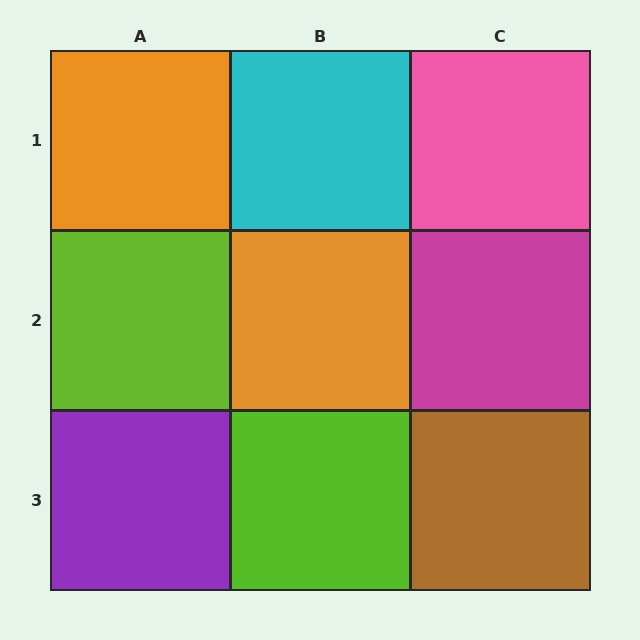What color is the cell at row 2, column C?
Magenta.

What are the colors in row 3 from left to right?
Purple, lime, brown.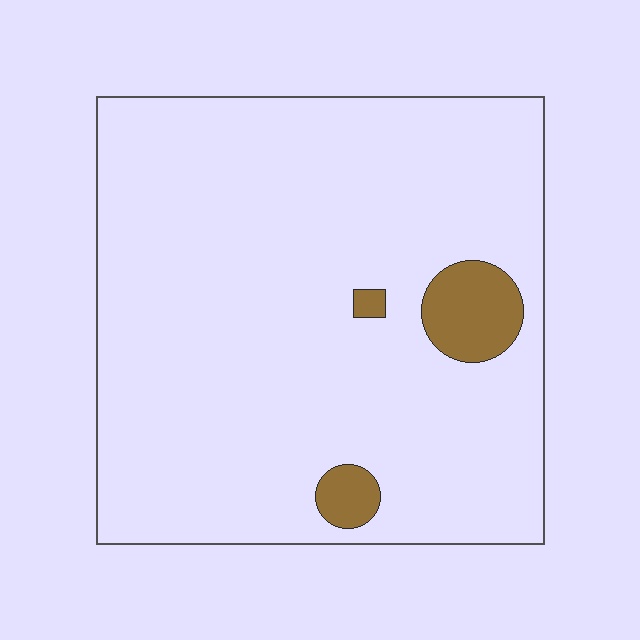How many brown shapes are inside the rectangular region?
3.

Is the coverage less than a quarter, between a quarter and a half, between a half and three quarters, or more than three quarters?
Less than a quarter.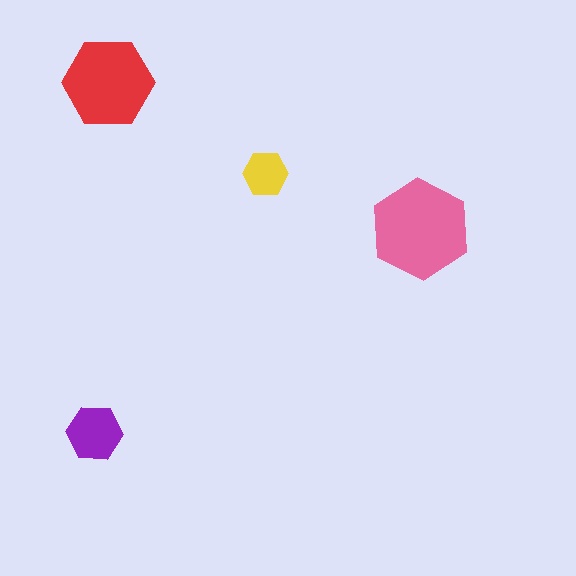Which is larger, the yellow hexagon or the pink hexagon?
The pink one.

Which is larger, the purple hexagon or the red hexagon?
The red one.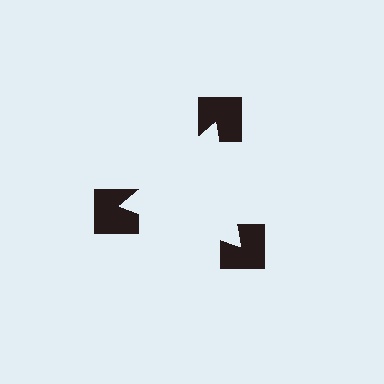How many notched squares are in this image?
There are 3 — one at each vertex of the illusory triangle.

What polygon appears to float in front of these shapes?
An illusory triangle — its edges are inferred from the aligned wedge cuts in the notched squares, not physically drawn.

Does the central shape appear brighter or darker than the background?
It typically appears slightly brighter than the background, even though no actual brightness change is drawn.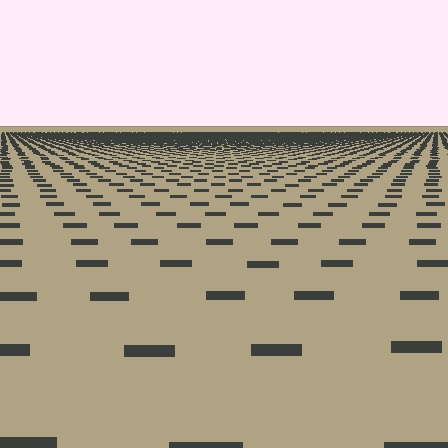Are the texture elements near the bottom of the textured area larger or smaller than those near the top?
Larger. Near the bottom, elements are closer to the viewer and appear at a bigger on-screen size.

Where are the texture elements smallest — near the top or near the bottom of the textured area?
Near the top.